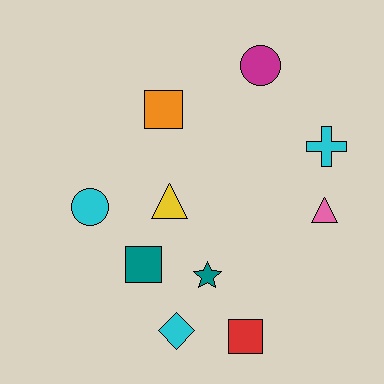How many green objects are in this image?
There are no green objects.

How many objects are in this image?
There are 10 objects.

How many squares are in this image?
There are 3 squares.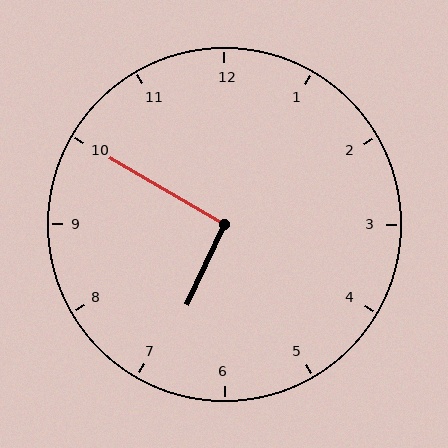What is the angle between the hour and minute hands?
Approximately 95 degrees.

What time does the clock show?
6:50.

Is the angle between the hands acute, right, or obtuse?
It is right.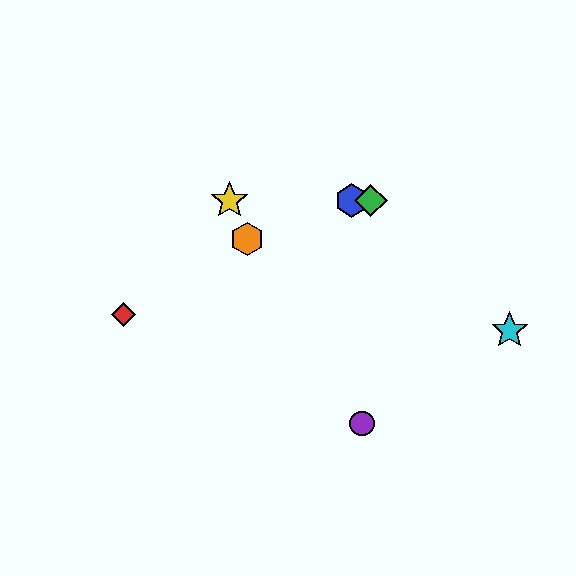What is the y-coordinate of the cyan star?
The cyan star is at y≈331.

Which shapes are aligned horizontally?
The blue hexagon, the green diamond, the yellow star are aligned horizontally.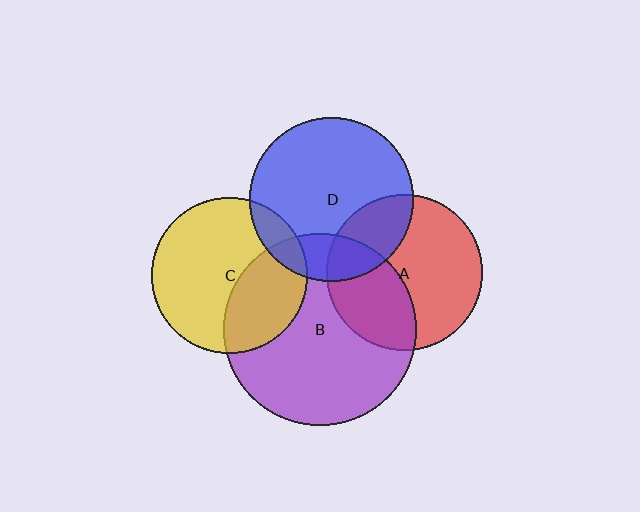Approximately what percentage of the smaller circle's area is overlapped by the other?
Approximately 25%.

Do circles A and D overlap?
Yes.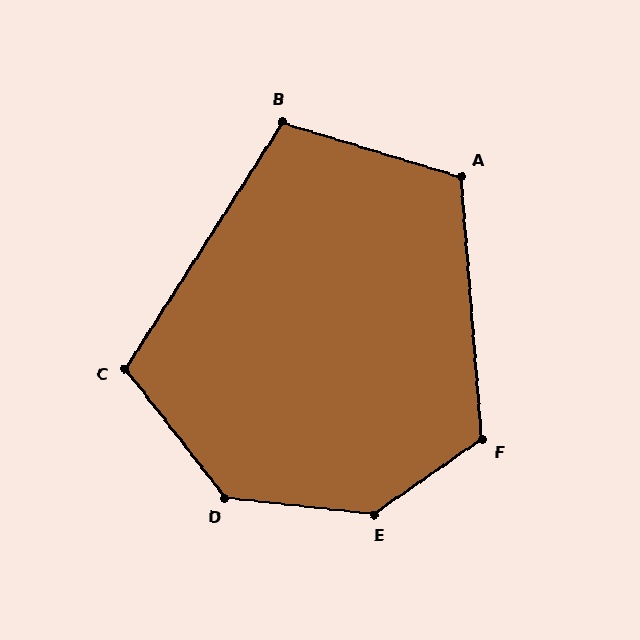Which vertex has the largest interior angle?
E, at approximately 139 degrees.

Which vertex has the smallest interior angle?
B, at approximately 106 degrees.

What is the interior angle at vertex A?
Approximately 111 degrees (obtuse).